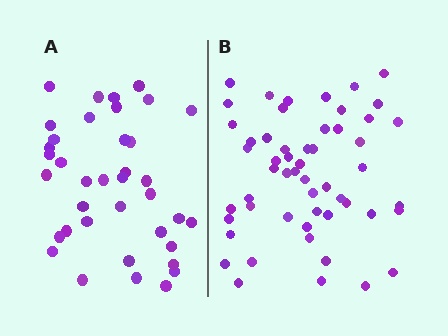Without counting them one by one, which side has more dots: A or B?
Region B (the right region) has more dots.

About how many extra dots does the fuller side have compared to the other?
Region B has approximately 15 more dots than region A.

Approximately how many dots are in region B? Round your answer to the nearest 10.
About 50 dots. (The exact count is 54, which rounds to 50.)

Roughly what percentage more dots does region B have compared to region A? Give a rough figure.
About 40% more.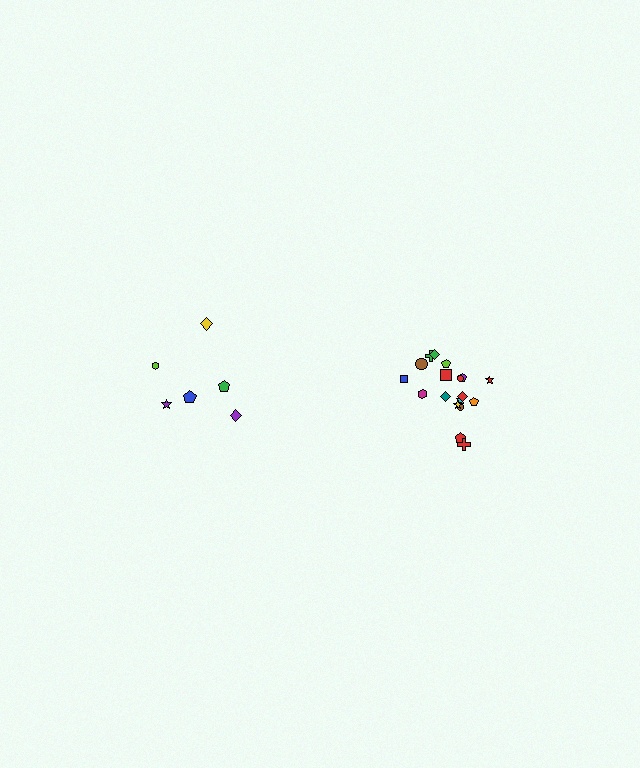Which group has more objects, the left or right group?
The right group.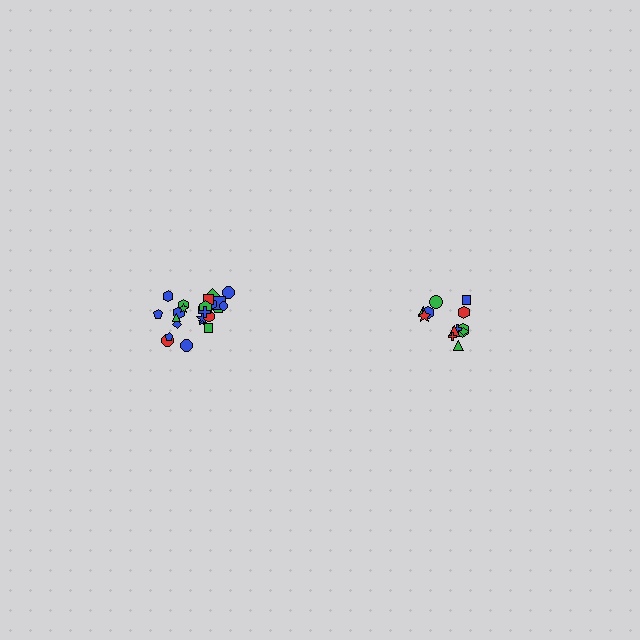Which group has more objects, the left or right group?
The left group.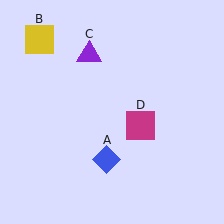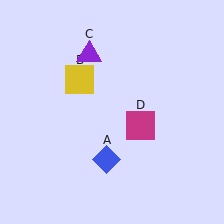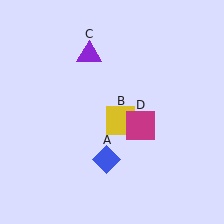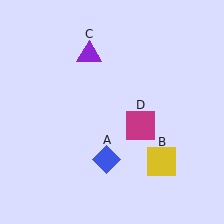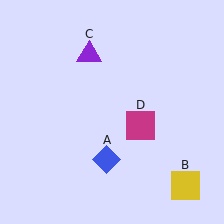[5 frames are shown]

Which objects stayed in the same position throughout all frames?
Blue diamond (object A) and purple triangle (object C) and magenta square (object D) remained stationary.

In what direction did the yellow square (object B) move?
The yellow square (object B) moved down and to the right.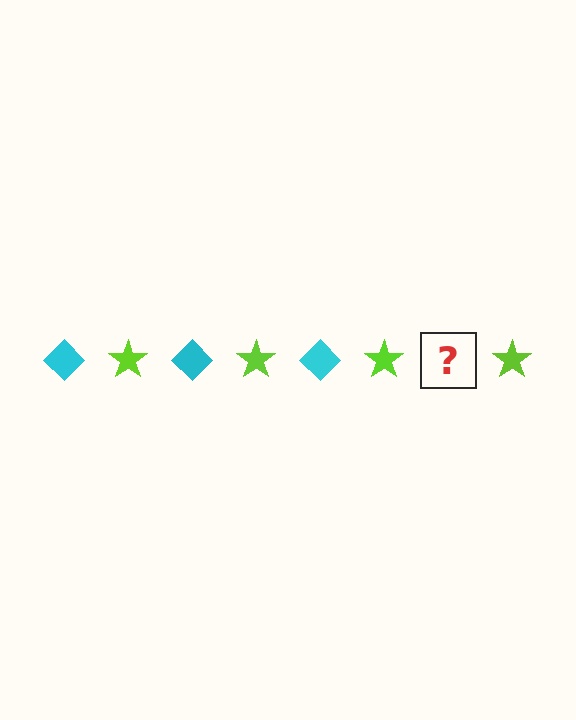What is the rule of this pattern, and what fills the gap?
The rule is that the pattern alternates between cyan diamond and lime star. The gap should be filled with a cyan diamond.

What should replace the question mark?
The question mark should be replaced with a cyan diamond.